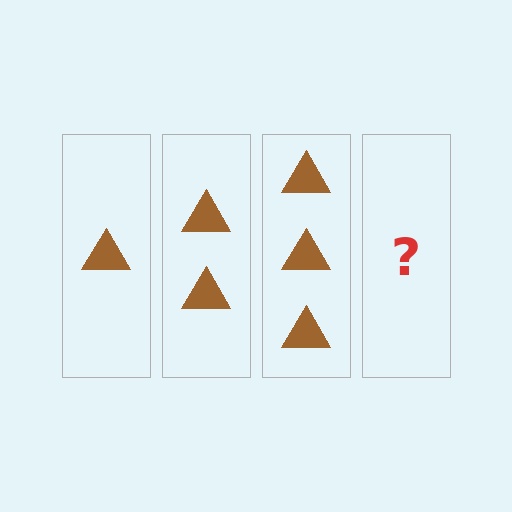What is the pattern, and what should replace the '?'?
The pattern is that each step adds one more triangle. The '?' should be 4 triangles.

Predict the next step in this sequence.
The next step is 4 triangles.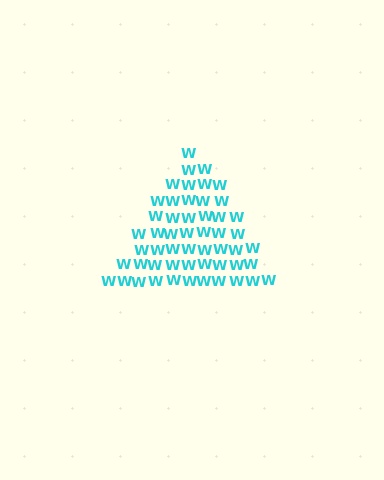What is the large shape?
The large shape is a triangle.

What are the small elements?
The small elements are letter W's.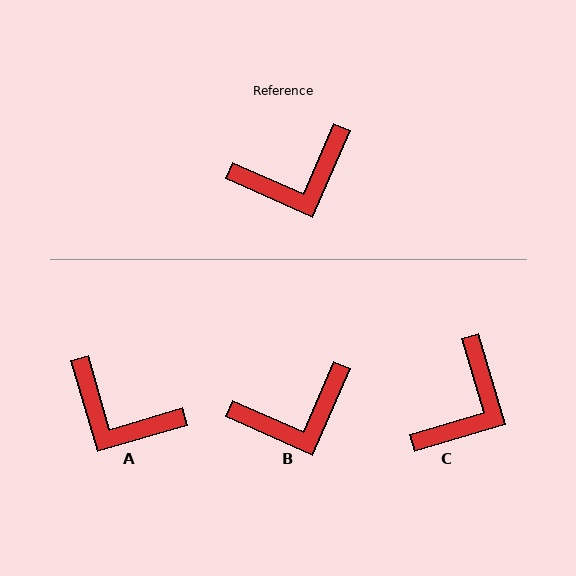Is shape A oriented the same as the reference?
No, it is off by about 50 degrees.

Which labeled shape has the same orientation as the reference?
B.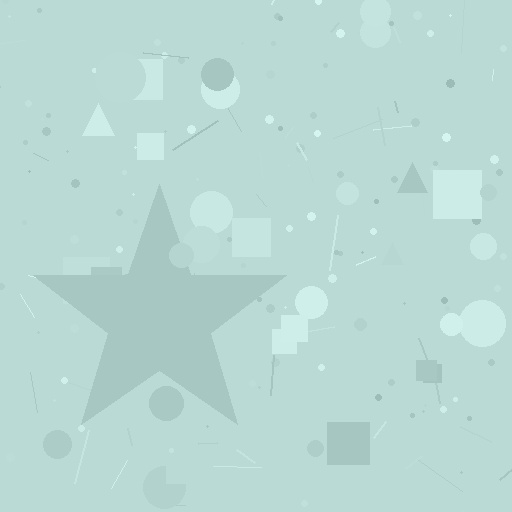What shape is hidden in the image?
A star is hidden in the image.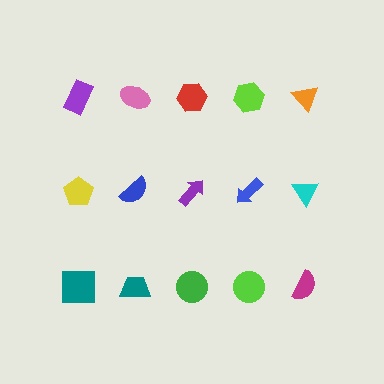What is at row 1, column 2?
A pink ellipse.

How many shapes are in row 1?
5 shapes.